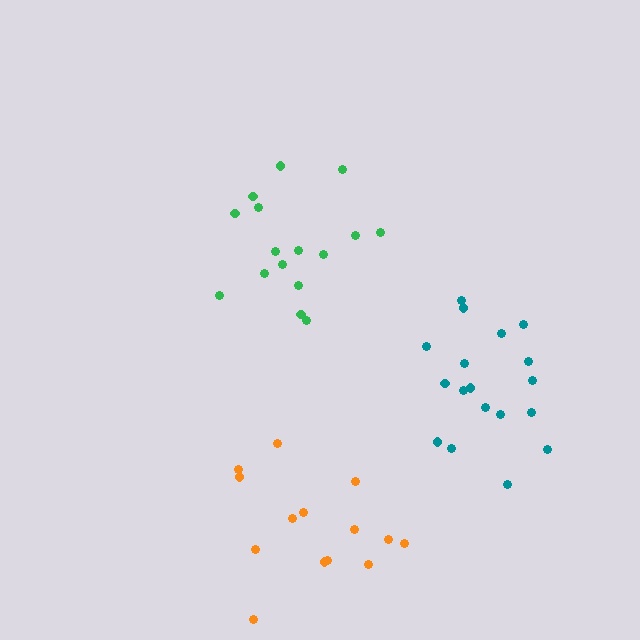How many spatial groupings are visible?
There are 3 spatial groupings.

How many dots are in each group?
Group 1: 16 dots, Group 2: 18 dots, Group 3: 14 dots (48 total).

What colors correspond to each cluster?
The clusters are colored: green, teal, orange.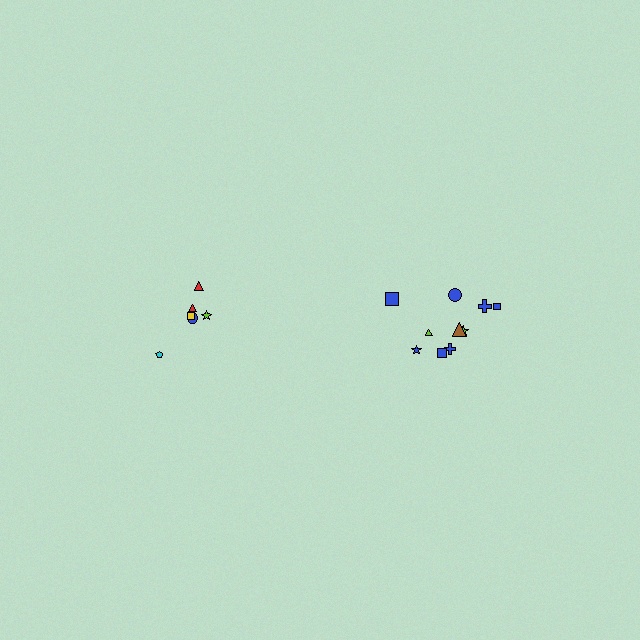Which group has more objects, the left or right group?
The right group.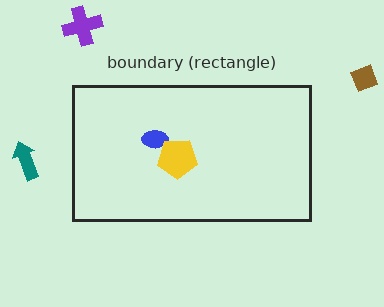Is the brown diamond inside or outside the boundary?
Outside.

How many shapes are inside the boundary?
2 inside, 3 outside.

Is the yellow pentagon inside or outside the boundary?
Inside.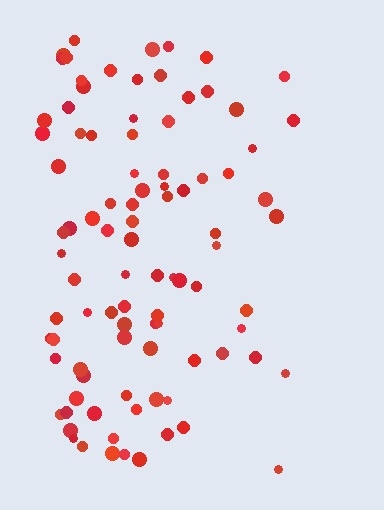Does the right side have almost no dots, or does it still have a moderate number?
Still a moderate number, just noticeably fewer than the left.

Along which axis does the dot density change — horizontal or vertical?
Horizontal.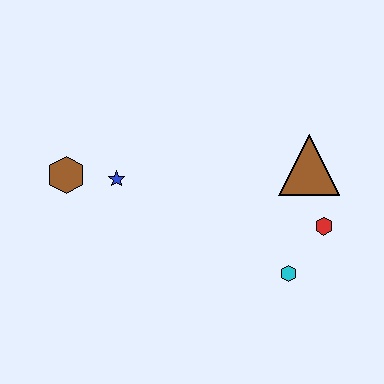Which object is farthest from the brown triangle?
The brown hexagon is farthest from the brown triangle.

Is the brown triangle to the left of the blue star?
No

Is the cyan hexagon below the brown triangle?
Yes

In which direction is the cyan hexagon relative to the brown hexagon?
The cyan hexagon is to the right of the brown hexagon.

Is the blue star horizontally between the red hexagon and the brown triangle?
No